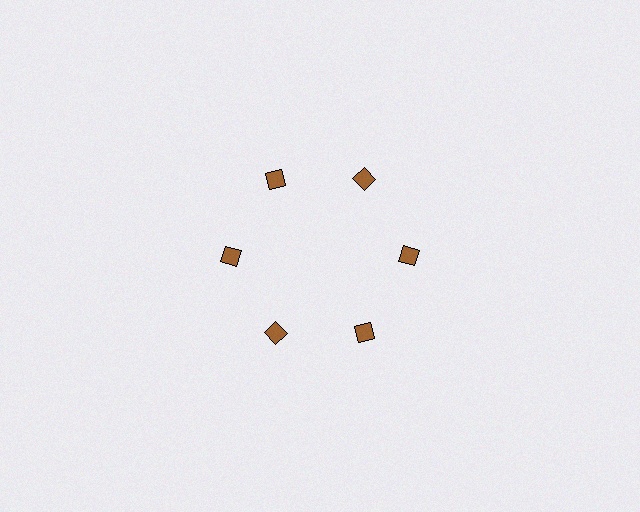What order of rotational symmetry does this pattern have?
This pattern has 6-fold rotational symmetry.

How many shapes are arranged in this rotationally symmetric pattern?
There are 6 shapes, arranged in 6 groups of 1.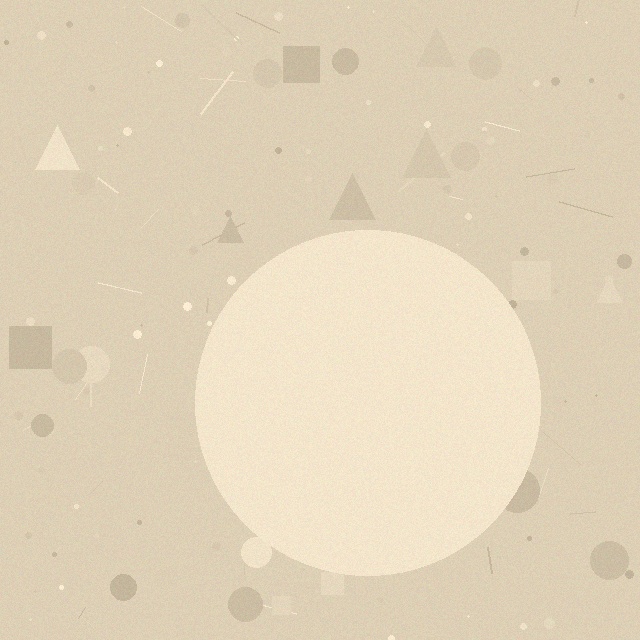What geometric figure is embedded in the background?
A circle is embedded in the background.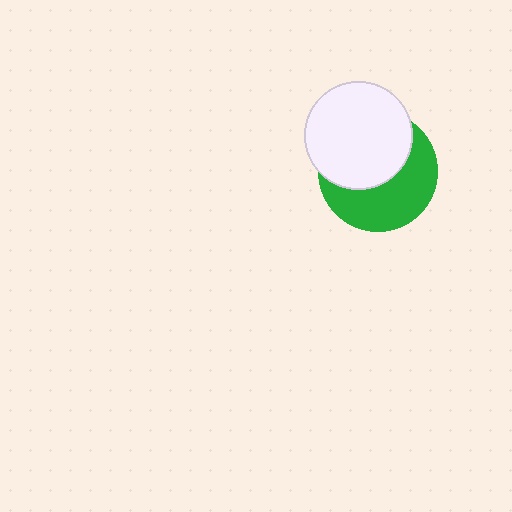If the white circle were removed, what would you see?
You would see the complete green circle.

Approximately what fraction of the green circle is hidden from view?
Roughly 50% of the green circle is hidden behind the white circle.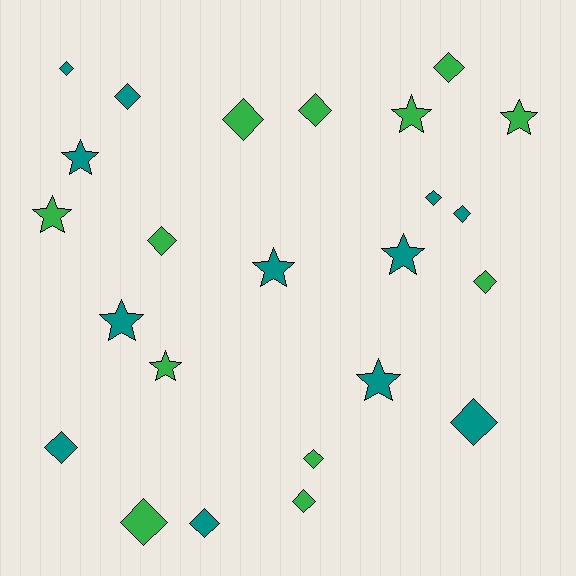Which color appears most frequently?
Teal, with 12 objects.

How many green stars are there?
There are 4 green stars.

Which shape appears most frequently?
Diamond, with 15 objects.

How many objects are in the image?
There are 24 objects.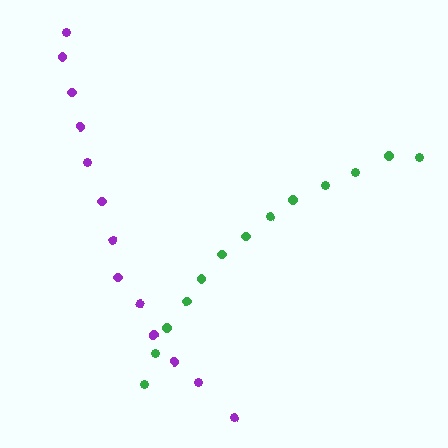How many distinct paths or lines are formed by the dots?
There are 2 distinct paths.